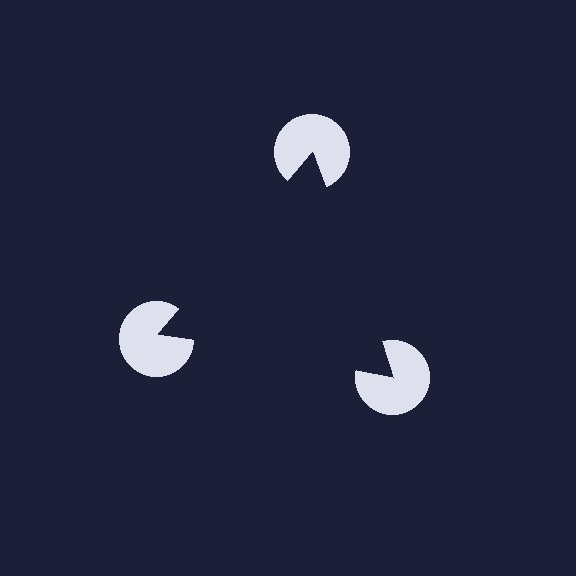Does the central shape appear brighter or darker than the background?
It typically appears slightly darker than the background, even though no actual brightness change is drawn.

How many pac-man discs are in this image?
There are 3 — one at each vertex of the illusory triangle.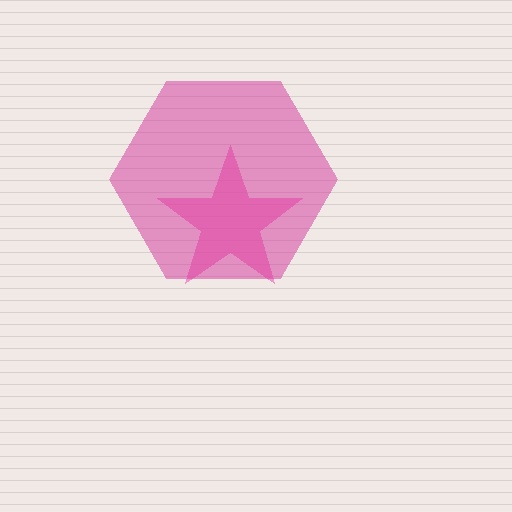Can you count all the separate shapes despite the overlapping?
Yes, there are 2 separate shapes.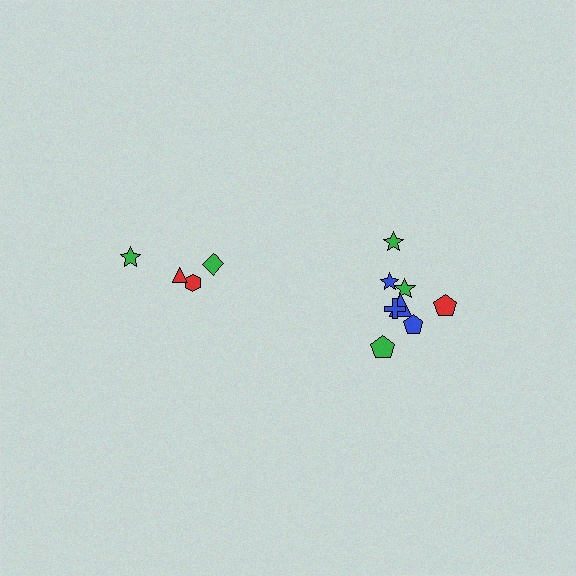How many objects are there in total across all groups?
There are 12 objects.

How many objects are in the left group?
There are 4 objects.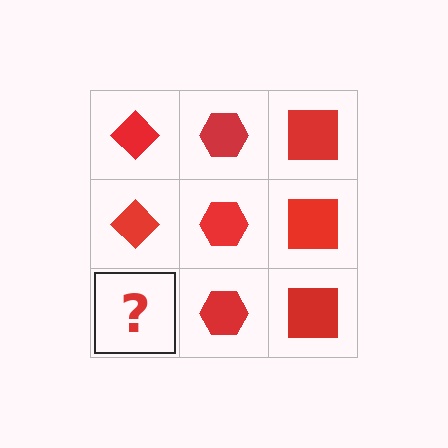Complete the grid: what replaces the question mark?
The question mark should be replaced with a red diamond.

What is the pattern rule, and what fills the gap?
The rule is that each column has a consistent shape. The gap should be filled with a red diamond.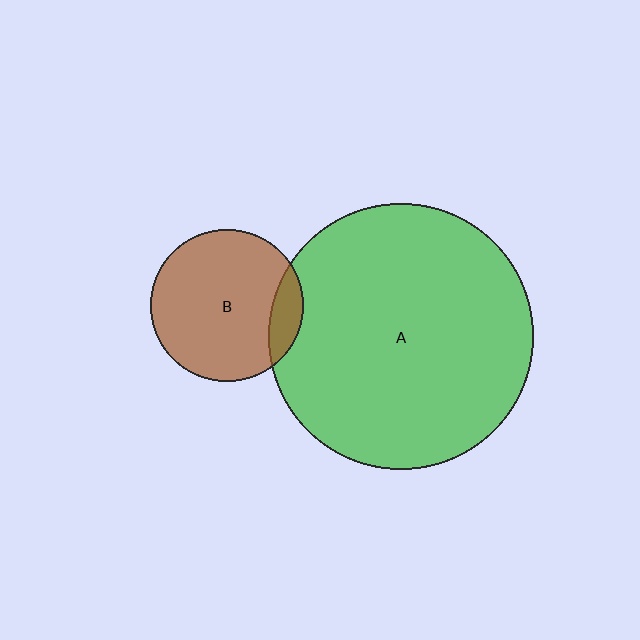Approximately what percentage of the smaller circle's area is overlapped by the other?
Approximately 15%.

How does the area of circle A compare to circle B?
Approximately 3.0 times.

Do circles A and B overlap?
Yes.